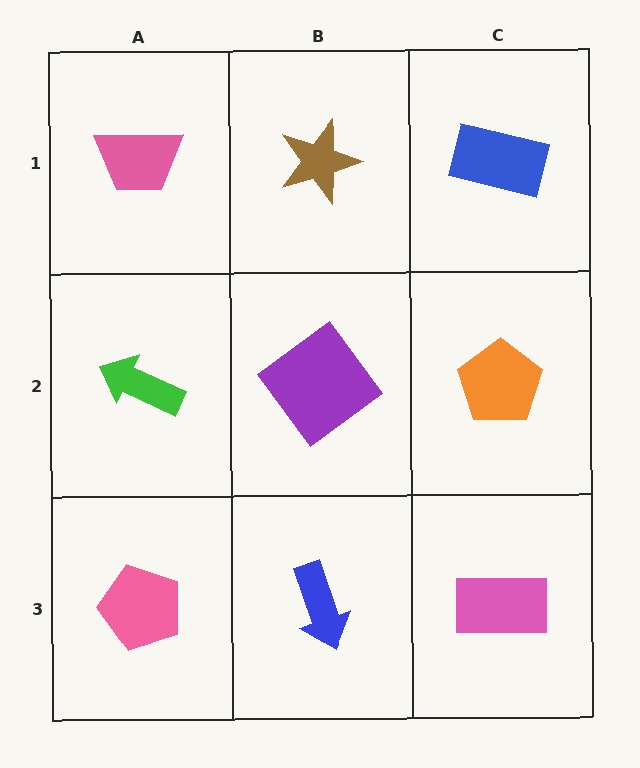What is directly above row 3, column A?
A green arrow.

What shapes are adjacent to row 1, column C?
An orange pentagon (row 2, column C), a brown star (row 1, column B).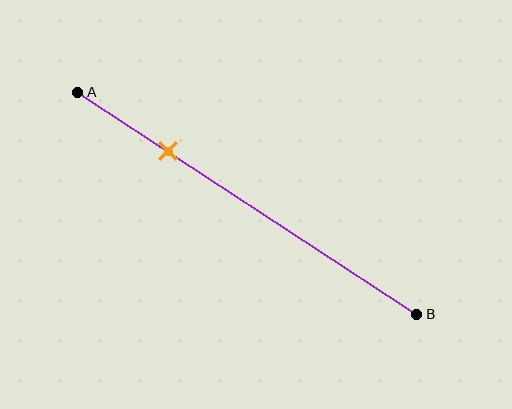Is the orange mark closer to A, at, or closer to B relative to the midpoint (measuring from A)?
The orange mark is closer to point A than the midpoint of segment AB.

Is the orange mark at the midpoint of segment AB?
No, the mark is at about 25% from A, not at the 50% midpoint.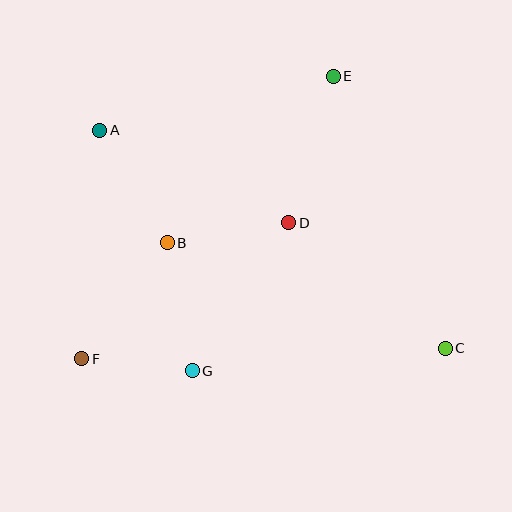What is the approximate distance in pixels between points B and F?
The distance between B and F is approximately 144 pixels.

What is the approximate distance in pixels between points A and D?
The distance between A and D is approximately 210 pixels.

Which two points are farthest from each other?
Points A and C are farthest from each other.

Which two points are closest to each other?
Points F and G are closest to each other.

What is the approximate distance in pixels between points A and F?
The distance between A and F is approximately 229 pixels.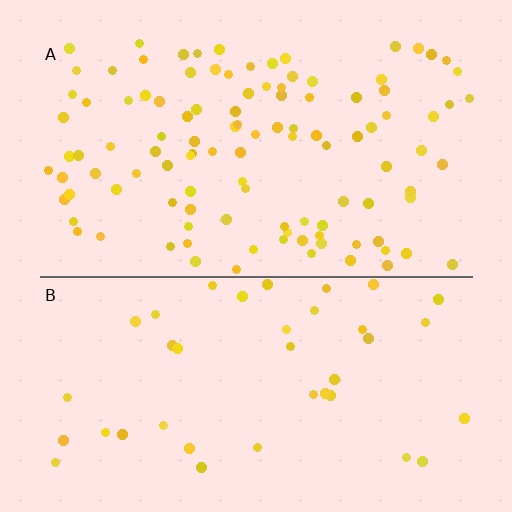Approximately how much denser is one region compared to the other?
Approximately 2.8× — region A over region B.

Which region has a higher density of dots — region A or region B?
A (the top).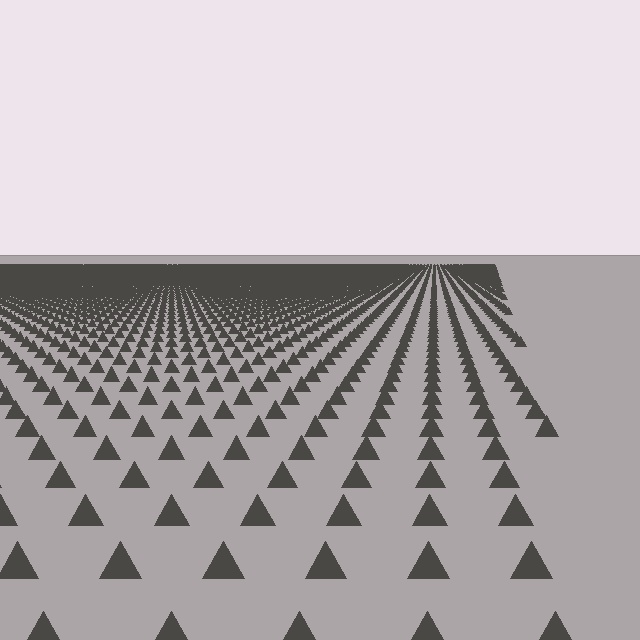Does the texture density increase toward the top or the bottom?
Density increases toward the top.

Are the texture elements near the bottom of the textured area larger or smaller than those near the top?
Larger. Near the bottom, elements are closer to the viewer and appear at a bigger on-screen size.